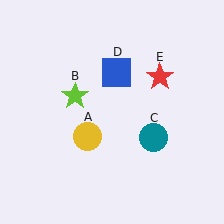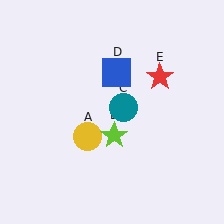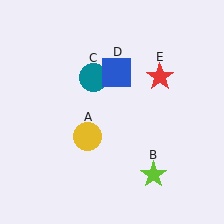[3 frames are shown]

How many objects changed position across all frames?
2 objects changed position: lime star (object B), teal circle (object C).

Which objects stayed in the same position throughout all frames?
Yellow circle (object A) and blue square (object D) and red star (object E) remained stationary.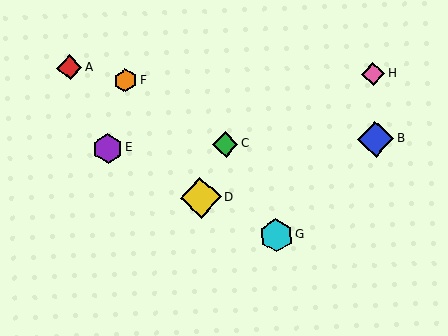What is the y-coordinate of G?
Object G is at y≈236.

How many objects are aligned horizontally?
3 objects (B, C, E) are aligned horizontally.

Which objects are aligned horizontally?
Objects B, C, E are aligned horizontally.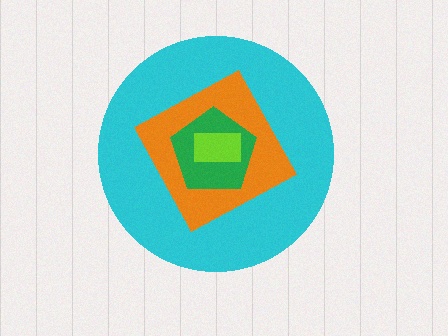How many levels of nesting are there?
4.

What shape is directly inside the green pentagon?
The lime rectangle.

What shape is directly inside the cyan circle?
The orange square.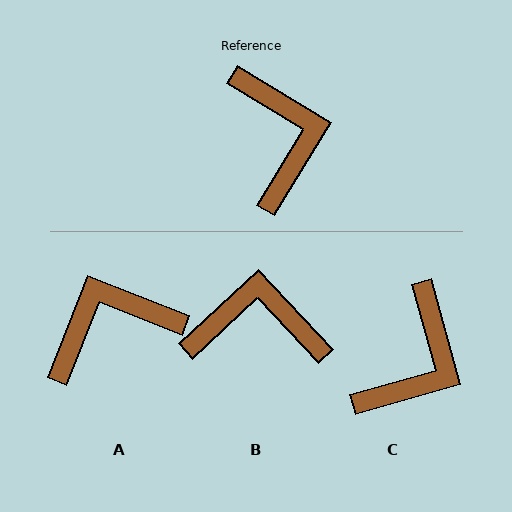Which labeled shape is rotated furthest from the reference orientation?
A, about 100 degrees away.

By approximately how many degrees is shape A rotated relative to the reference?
Approximately 100 degrees counter-clockwise.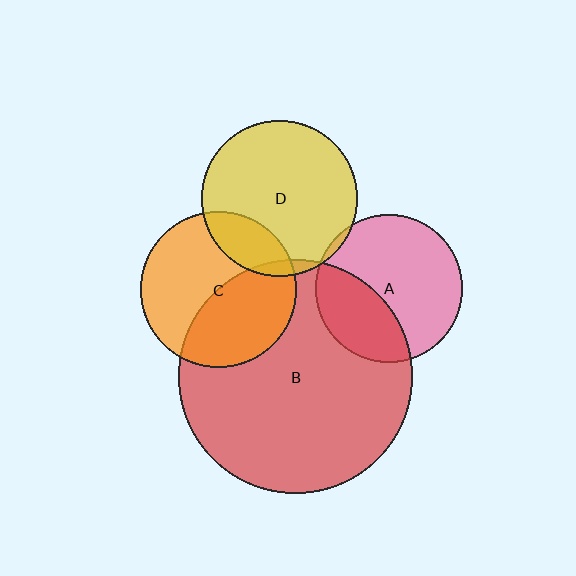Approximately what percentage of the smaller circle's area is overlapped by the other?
Approximately 5%.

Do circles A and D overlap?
Yes.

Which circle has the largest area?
Circle B (red).